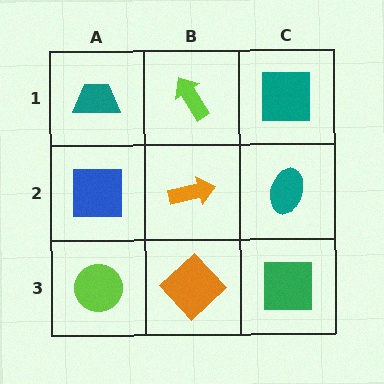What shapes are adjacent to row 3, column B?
An orange arrow (row 2, column B), a lime circle (row 3, column A), a green square (row 3, column C).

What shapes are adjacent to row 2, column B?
A lime arrow (row 1, column B), an orange diamond (row 3, column B), a blue square (row 2, column A), a teal ellipse (row 2, column C).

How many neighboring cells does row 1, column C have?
2.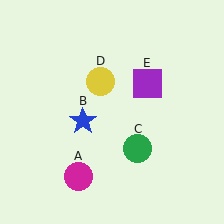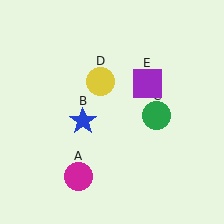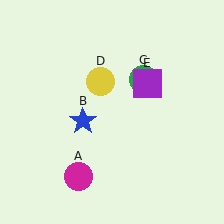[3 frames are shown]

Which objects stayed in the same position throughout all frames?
Magenta circle (object A) and blue star (object B) and yellow circle (object D) and purple square (object E) remained stationary.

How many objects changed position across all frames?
1 object changed position: green circle (object C).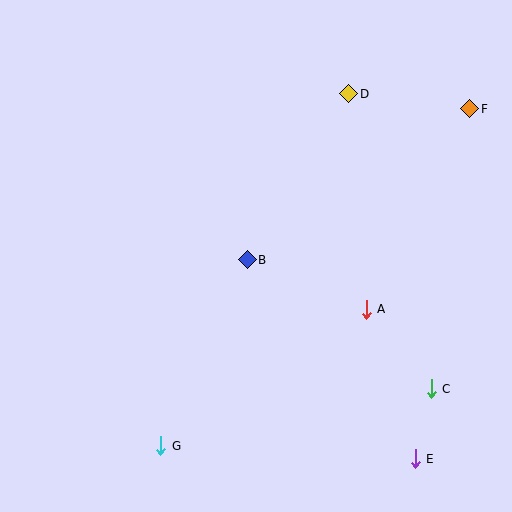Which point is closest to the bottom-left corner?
Point G is closest to the bottom-left corner.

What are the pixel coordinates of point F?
Point F is at (470, 109).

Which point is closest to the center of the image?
Point B at (247, 260) is closest to the center.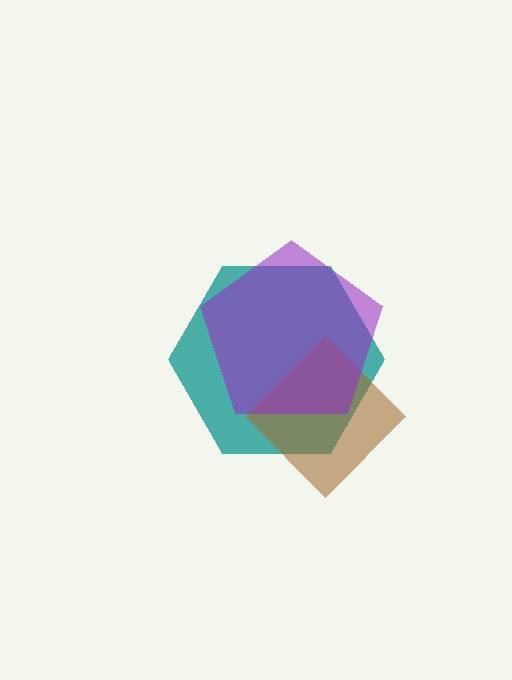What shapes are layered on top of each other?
The layered shapes are: a teal hexagon, a brown diamond, a purple pentagon.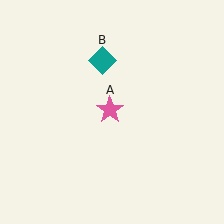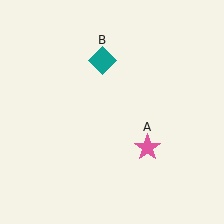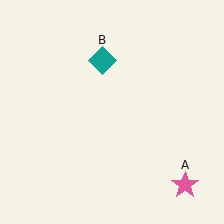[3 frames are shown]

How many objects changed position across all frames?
1 object changed position: pink star (object A).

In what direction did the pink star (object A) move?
The pink star (object A) moved down and to the right.